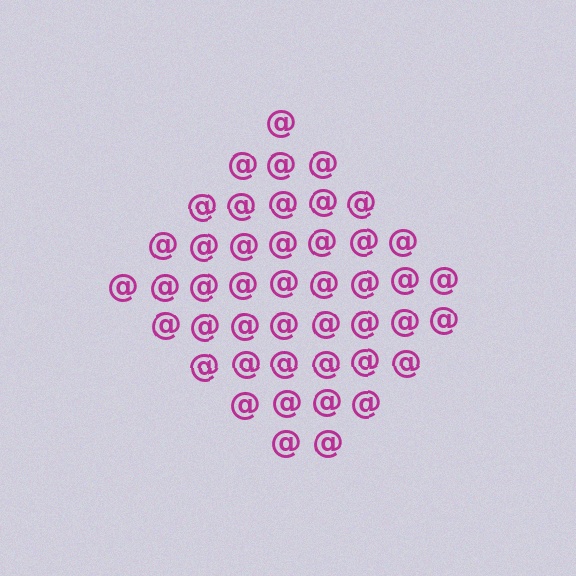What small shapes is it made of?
It is made of small at signs.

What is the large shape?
The large shape is a diamond.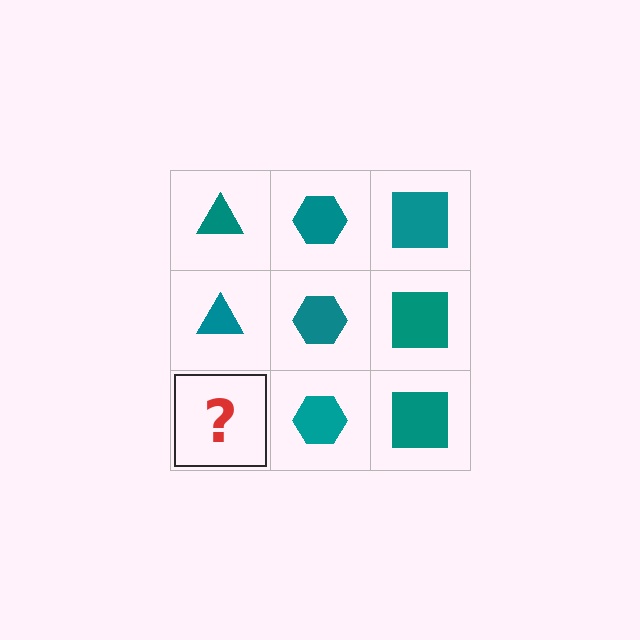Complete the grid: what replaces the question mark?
The question mark should be replaced with a teal triangle.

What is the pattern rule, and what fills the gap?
The rule is that each column has a consistent shape. The gap should be filled with a teal triangle.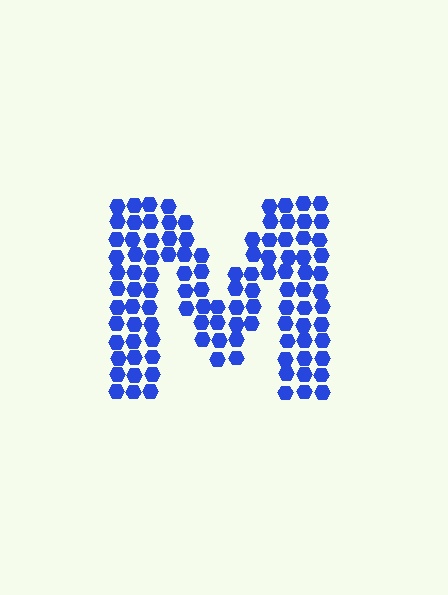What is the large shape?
The large shape is the letter M.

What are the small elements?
The small elements are hexagons.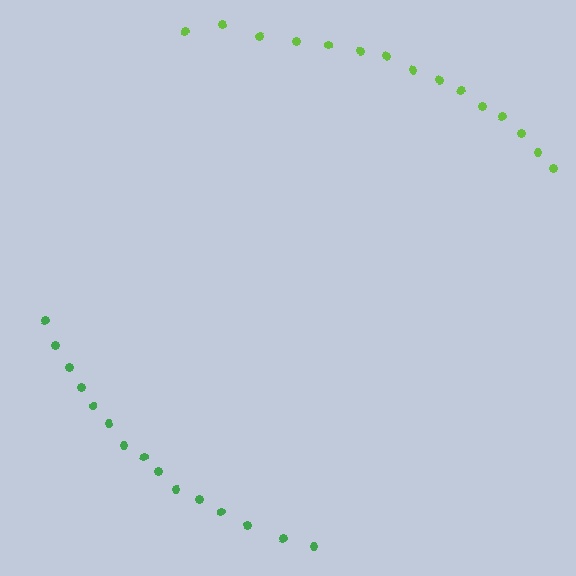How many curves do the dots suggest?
There are 2 distinct paths.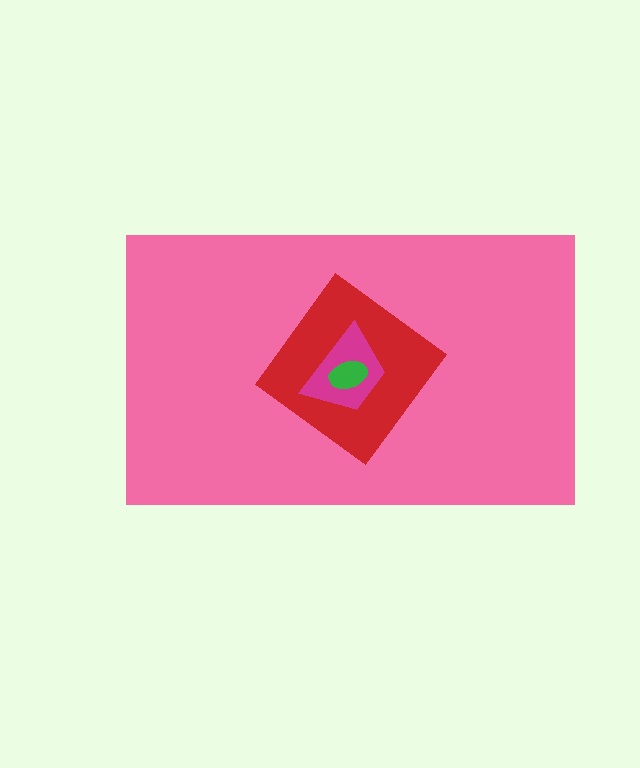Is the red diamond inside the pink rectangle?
Yes.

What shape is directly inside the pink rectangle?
The red diamond.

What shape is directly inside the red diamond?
The magenta trapezoid.